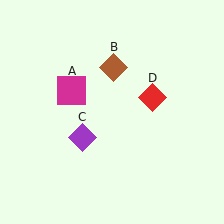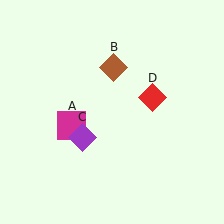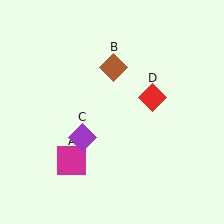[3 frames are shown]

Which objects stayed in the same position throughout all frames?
Brown diamond (object B) and purple diamond (object C) and red diamond (object D) remained stationary.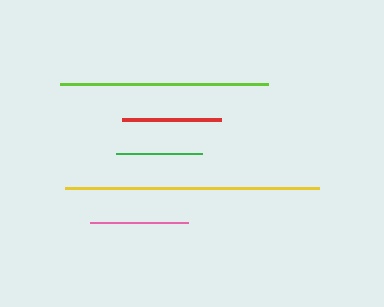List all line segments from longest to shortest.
From longest to shortest: yellow, lime, pink, red, green.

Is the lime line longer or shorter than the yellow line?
The yellow line is longer than the lime line.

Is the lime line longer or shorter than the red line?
The lime line is longer than the red line.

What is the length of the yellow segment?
The yellow segment is approximately 253 pixels long.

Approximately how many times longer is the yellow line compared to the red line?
The yellow line is approximately 2.6 times the length of the red line.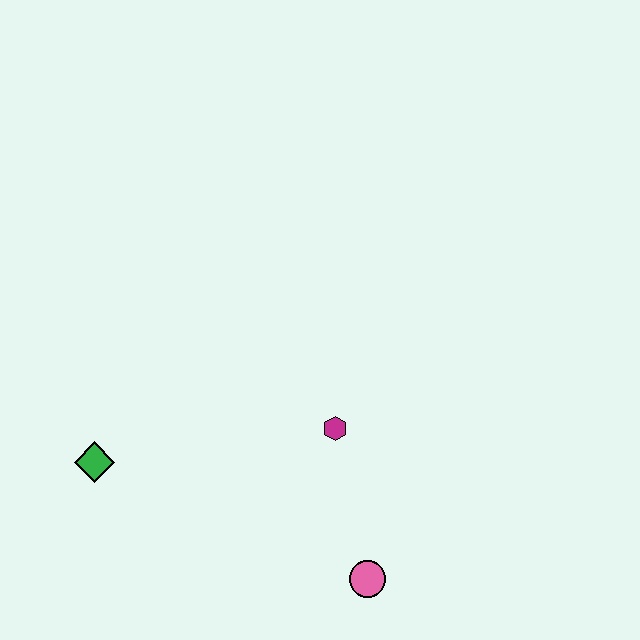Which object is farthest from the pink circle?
The green diamond is farthest from the pink circle.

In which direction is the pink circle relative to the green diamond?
The pink circle is to the right of the green diamond.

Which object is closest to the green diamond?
The magenta hexagon is closest to the green diamond.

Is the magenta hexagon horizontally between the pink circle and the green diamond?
Yes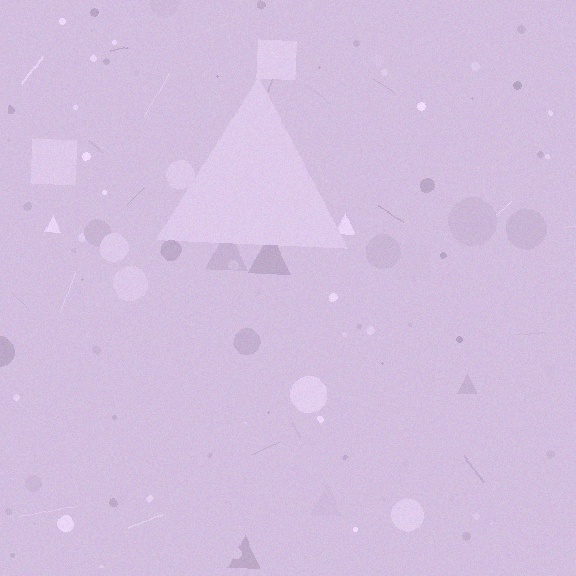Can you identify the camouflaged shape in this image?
The camouflaged shape is a triangle.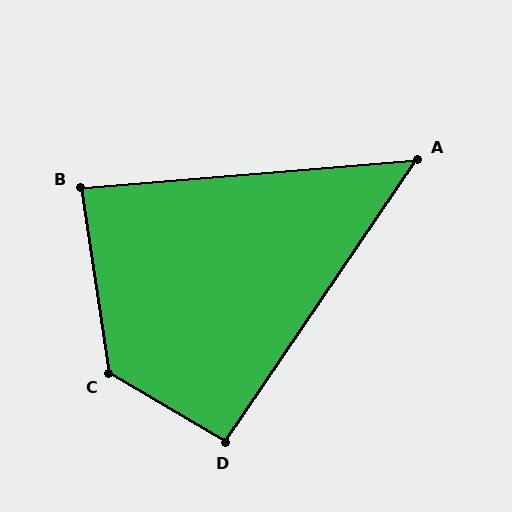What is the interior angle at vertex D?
Approximately 94 degrees (approximately right).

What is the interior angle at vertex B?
Approximately 86 degrees (approximately right).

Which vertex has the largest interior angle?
C, at approximately 129 degrees.